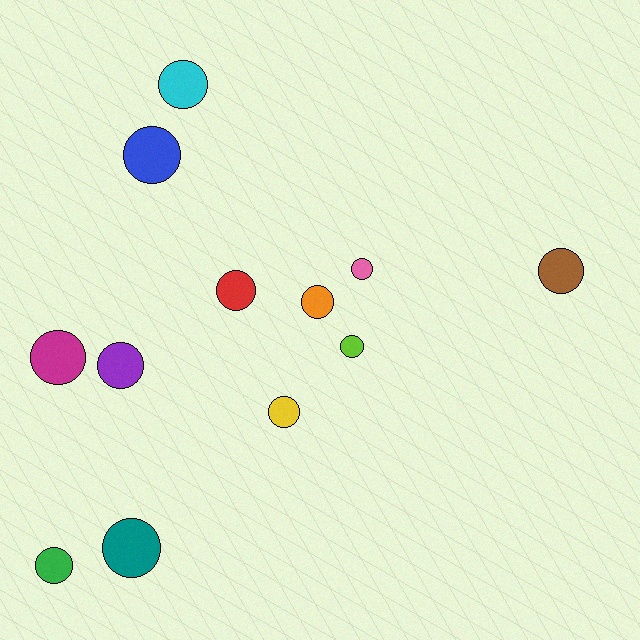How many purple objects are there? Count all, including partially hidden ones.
There is 1 purple object.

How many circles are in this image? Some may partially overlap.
There are 12 circles.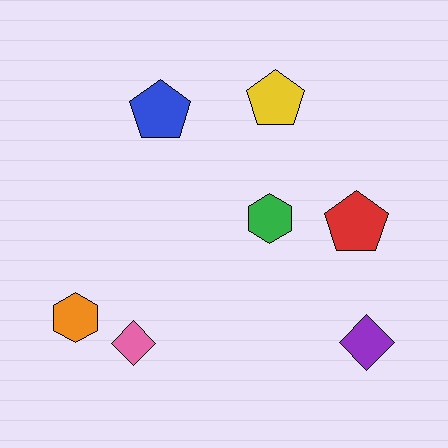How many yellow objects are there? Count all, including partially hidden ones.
There is 1 yellow object.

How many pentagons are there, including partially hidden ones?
There are 3 pentagons.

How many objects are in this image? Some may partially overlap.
There are 7 objects.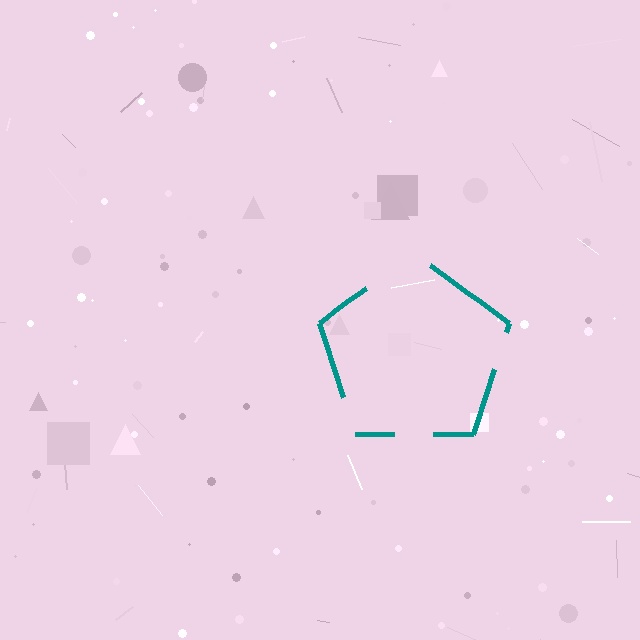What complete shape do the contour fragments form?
The contour fragments form a pentagon.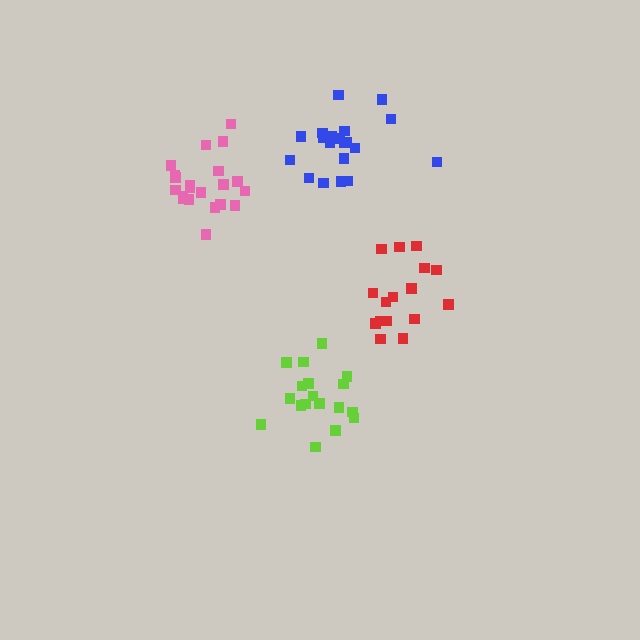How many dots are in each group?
Group 1: 17 dots, Group 2: 18 dots, Group 3: 21 dots, Group 4: 21 dots (77 total).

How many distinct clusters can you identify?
There are 4 distinct clusters.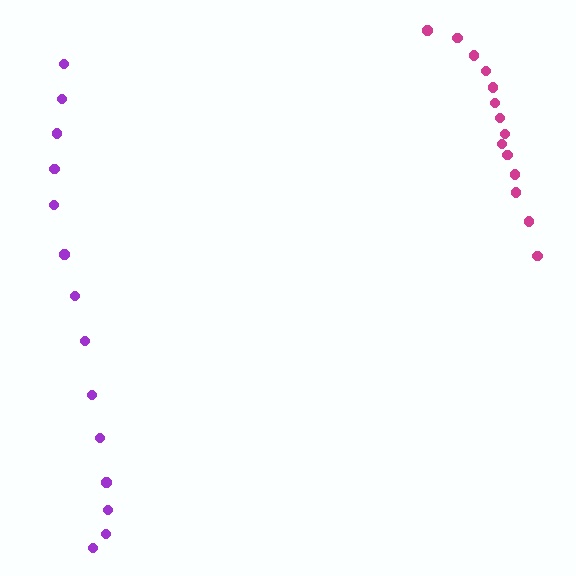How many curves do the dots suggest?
There are 2 distinct paths.